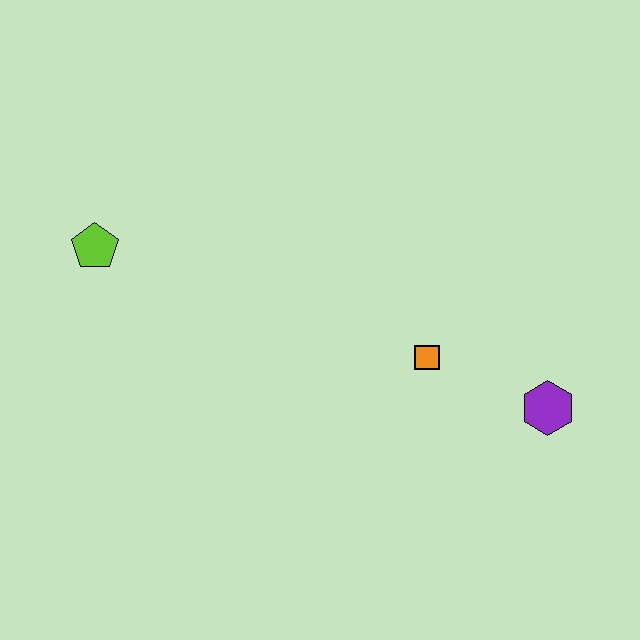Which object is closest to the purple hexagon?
The orange square is closest to the purple hexagon.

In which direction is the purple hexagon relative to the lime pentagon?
The purple hexagon is to the right of the lime pentagon.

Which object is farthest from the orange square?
The lime pentagon is farthest from the orange square.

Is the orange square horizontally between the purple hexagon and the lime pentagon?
Yes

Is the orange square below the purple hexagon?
No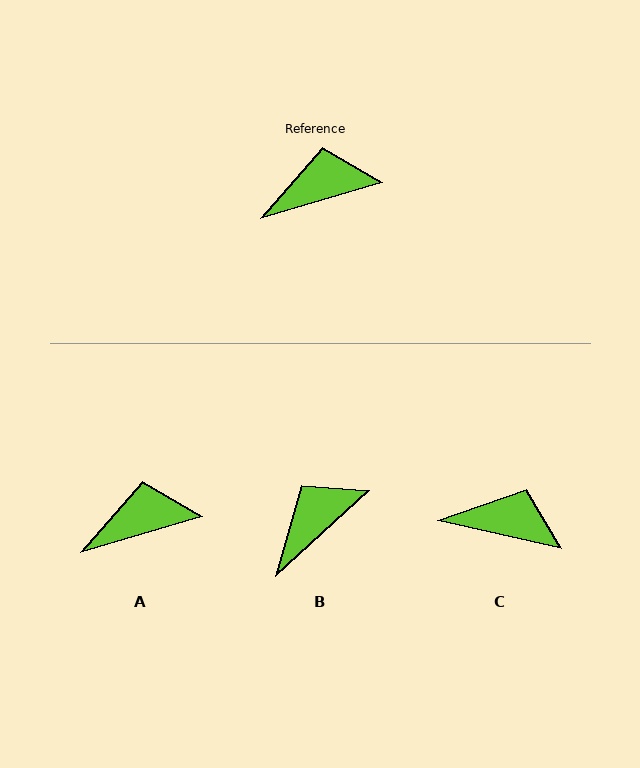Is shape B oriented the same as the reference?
No, it is off by about 26 degrees.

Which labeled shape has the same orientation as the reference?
A.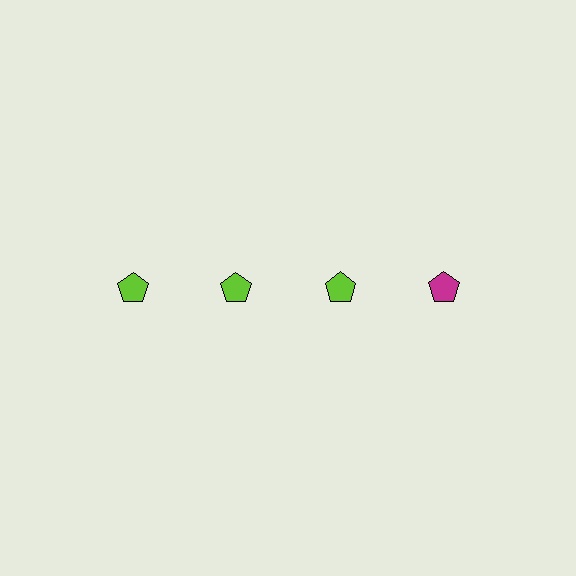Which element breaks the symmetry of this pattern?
The magenta pentagon in the top row, second from right column breaks the symmetry. All other shapes are lime pentagons.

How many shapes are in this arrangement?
There are 4 shapes arranged in a grid pattern.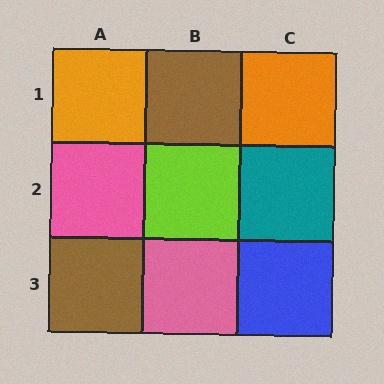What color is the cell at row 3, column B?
Pink.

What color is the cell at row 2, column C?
Teal.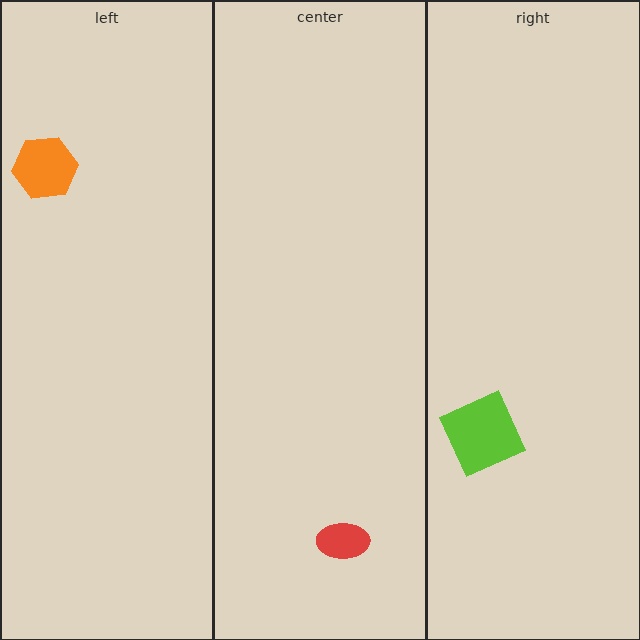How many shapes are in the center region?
1.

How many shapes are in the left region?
1.